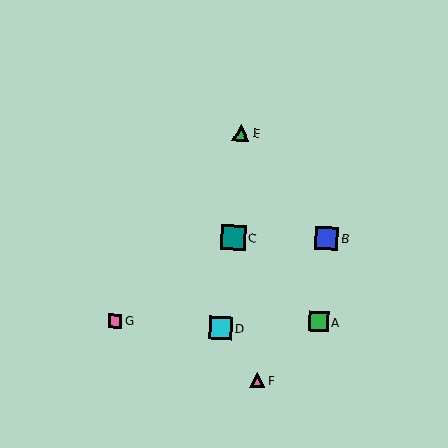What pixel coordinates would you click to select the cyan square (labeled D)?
Click at (221, 328) to select the cyan square D.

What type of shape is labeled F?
Shape F is a pink triangle.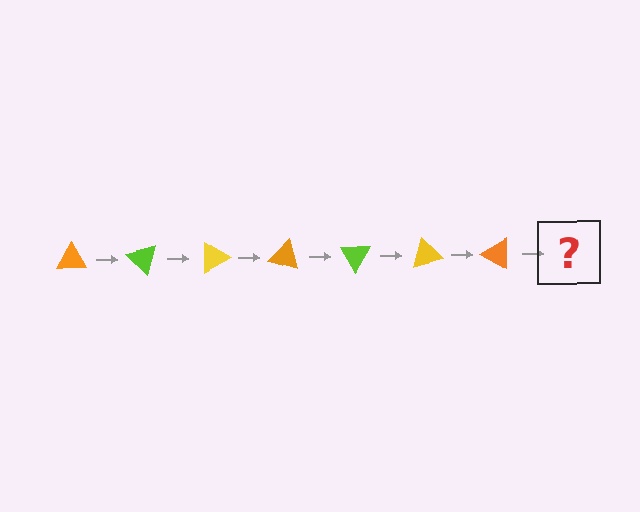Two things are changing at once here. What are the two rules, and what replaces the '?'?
The two rules are that it rotates 45 degrees each step and the color cycles through orange, lime, and yellow. The '?' should be a lime triangle, rotated 315 degrees from the start.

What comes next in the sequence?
The next element should be a lime triangle, rotated 315 degrees from the start.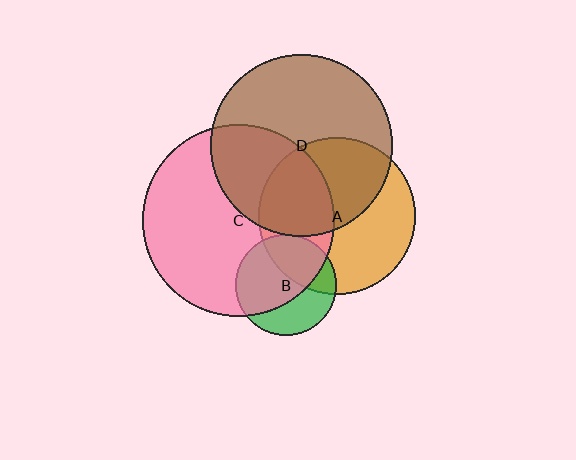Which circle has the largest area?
Circle C (pink).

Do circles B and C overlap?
Yes.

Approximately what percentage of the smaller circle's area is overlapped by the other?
Approximately 65%.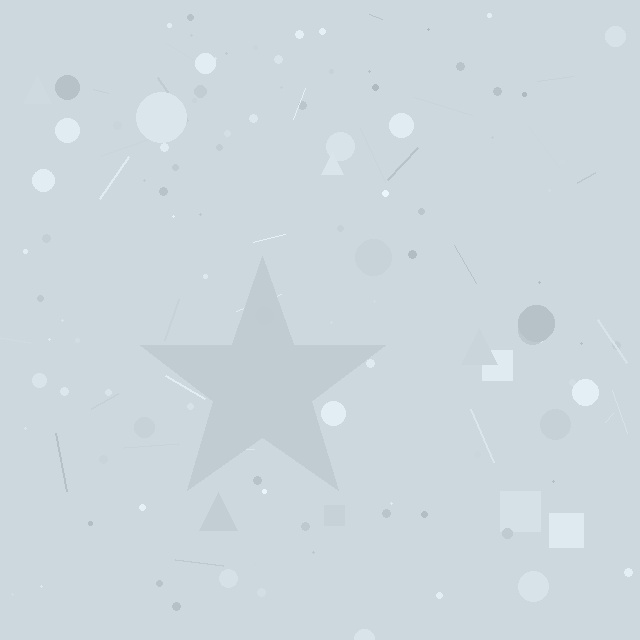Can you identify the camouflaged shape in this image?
The camouflaged shape is a star.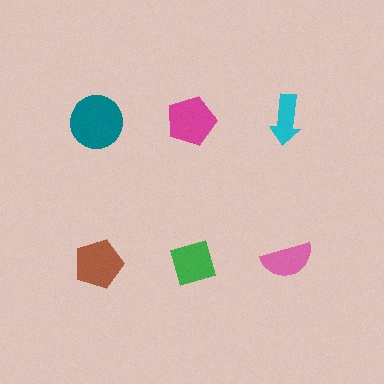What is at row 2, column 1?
A brown pentagon.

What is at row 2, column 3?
A pink semicircle.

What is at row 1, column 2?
A magenta pentagon.